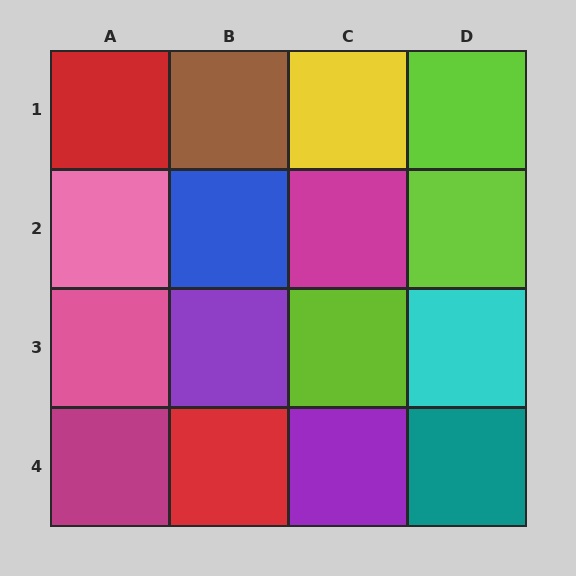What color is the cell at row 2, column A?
Pink.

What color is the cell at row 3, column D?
Cyan.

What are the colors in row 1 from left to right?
Red, brown, yellow, lime.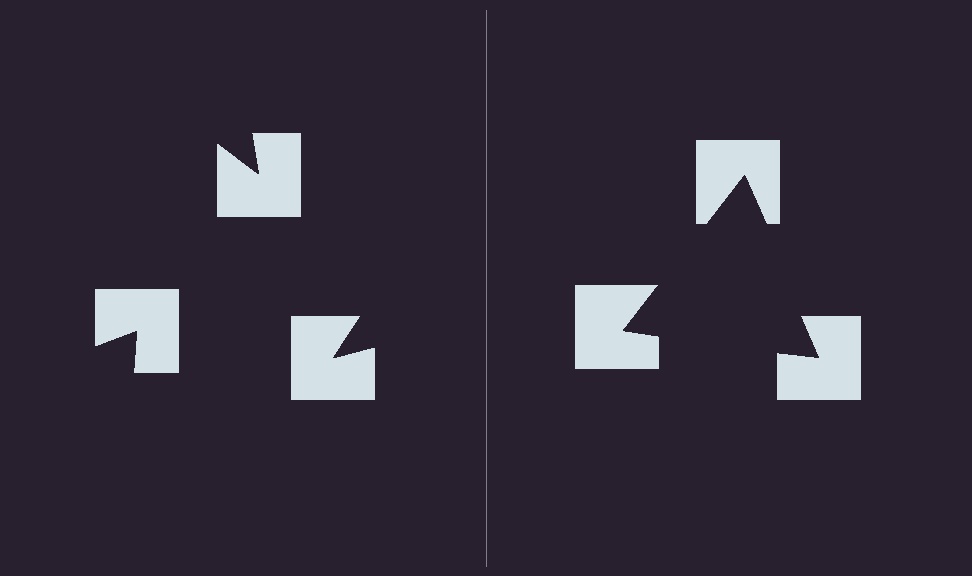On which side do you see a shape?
An illusory triangle appears on the right side. On the left side the wedge cuts are rotated, so no coherent shape forms.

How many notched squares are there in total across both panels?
6 — 3 on each side.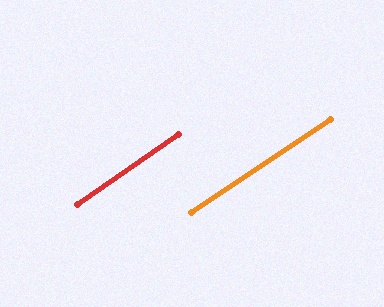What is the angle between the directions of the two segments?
Approximately 1 degree.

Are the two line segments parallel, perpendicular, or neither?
Parallel — their directions differ by only 1.1°.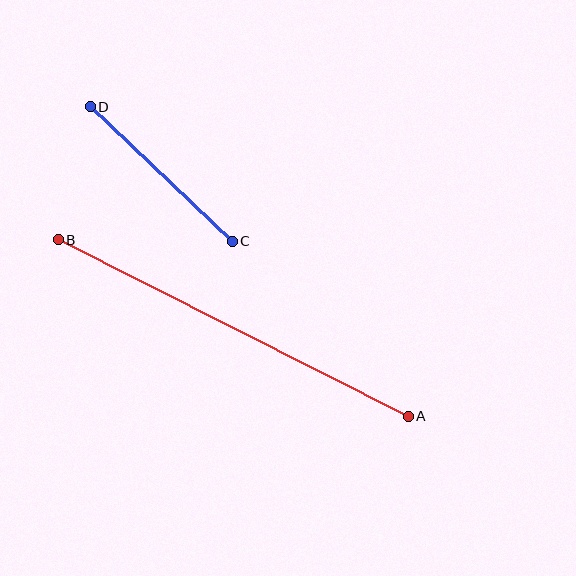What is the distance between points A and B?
The distance is approximately 392 pixels.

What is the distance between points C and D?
The distance is approximately 196 pixels.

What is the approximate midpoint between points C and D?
The midpoint is at approximately (161, 174) pixels.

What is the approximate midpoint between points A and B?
The midpoint is at approximately (233, 328) pixels.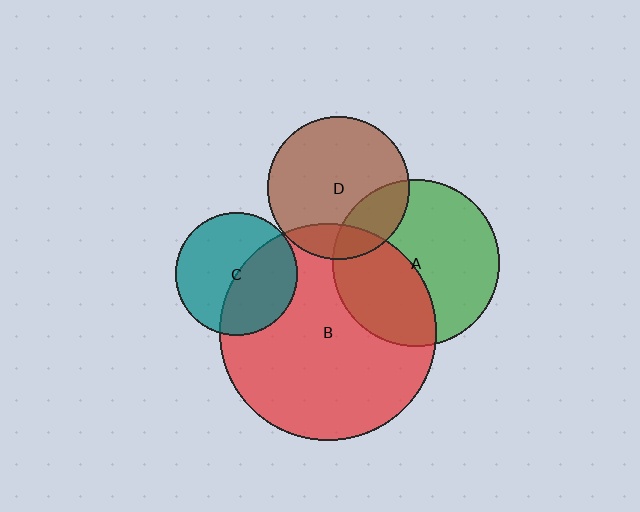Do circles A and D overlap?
Yes.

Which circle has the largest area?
Circle B (red).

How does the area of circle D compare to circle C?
Approximately 1.3 times.